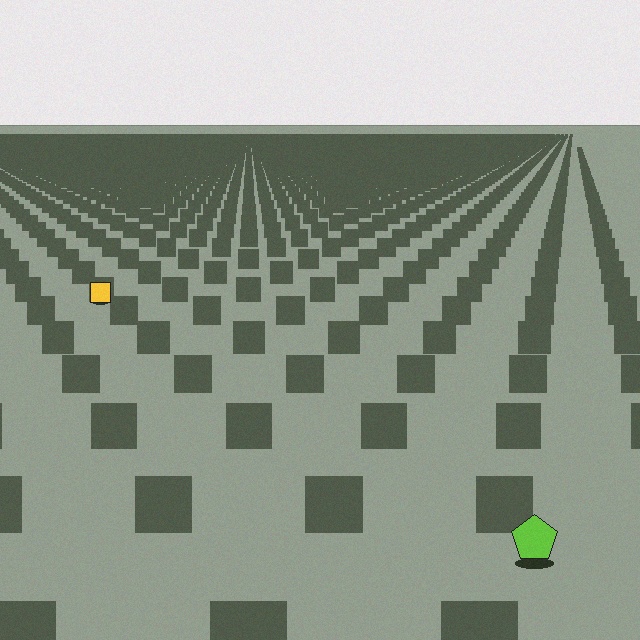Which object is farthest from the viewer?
The yellow square is farthest from the viewer. It appears smaller and the ground texture around it is denser.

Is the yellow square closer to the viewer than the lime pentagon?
No. The lime pentagon is closer — you can tell from the texture gradient: the ground texture is coarser near it.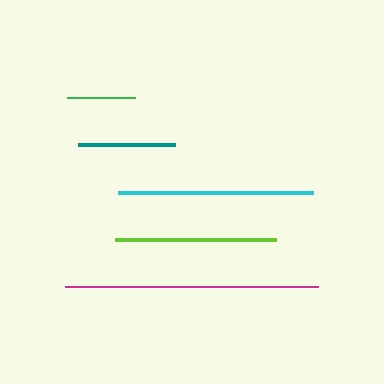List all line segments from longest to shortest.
From longest to shortest: magenta, cyan, lime, teal, green.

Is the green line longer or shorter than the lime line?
The lime line is longer than the green line.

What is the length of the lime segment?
The lime segment is approximately 162 pixels long.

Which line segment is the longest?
The magenta line is the longest at approximately 253 pixels.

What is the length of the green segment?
The green segment is approximately 68 pixels long.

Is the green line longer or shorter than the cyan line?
The cyan line is longer than the green line.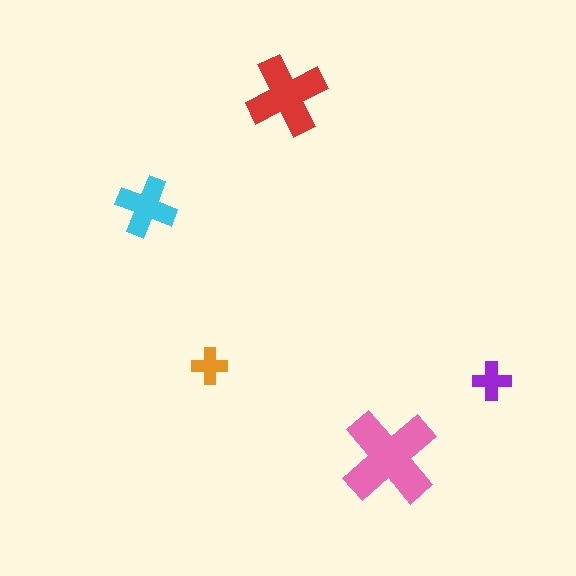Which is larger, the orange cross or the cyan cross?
The cyan one.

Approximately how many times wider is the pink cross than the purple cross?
About 2.5 times wider.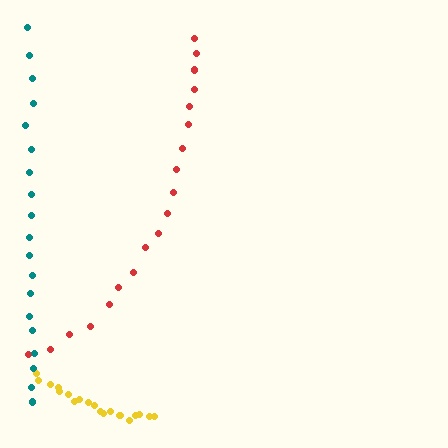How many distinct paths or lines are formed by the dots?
There are 3 distinct paths.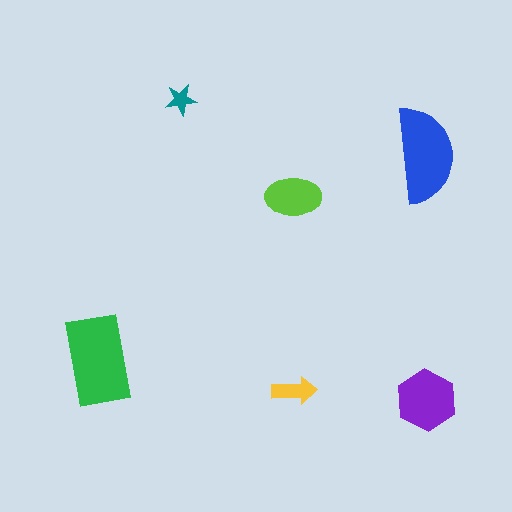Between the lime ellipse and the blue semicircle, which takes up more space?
The blue semicircle.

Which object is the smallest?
The teal star.